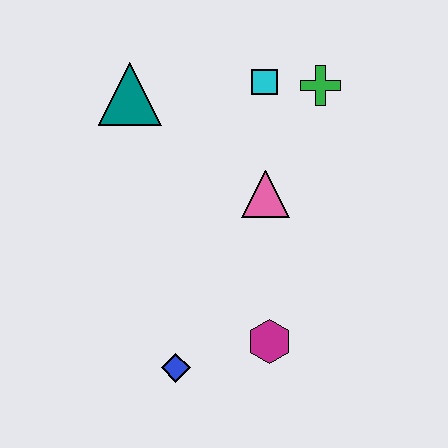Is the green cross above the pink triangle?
Yes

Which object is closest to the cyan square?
The green cross is closest to the cyan square.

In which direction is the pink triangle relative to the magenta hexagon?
The pink triangle is above the magenta hexagon.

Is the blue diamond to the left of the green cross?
Yes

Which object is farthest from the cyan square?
The blue diamond is farthest from the cyan square.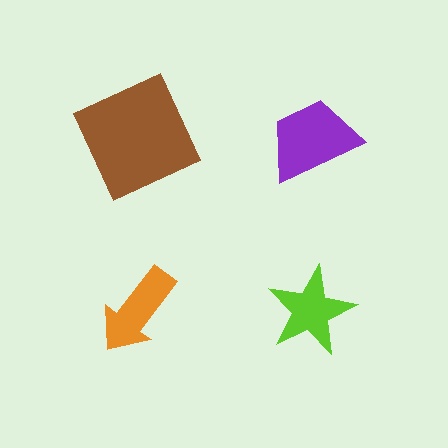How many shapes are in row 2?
2 shapes.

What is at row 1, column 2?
A purple trapezoid.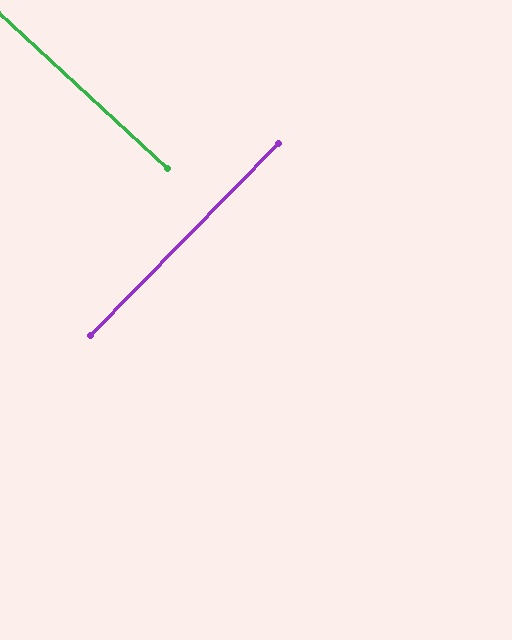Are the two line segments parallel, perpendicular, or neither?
Perpendicular — they meet at approximately 88°.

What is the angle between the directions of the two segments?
Approximately 88 degrees.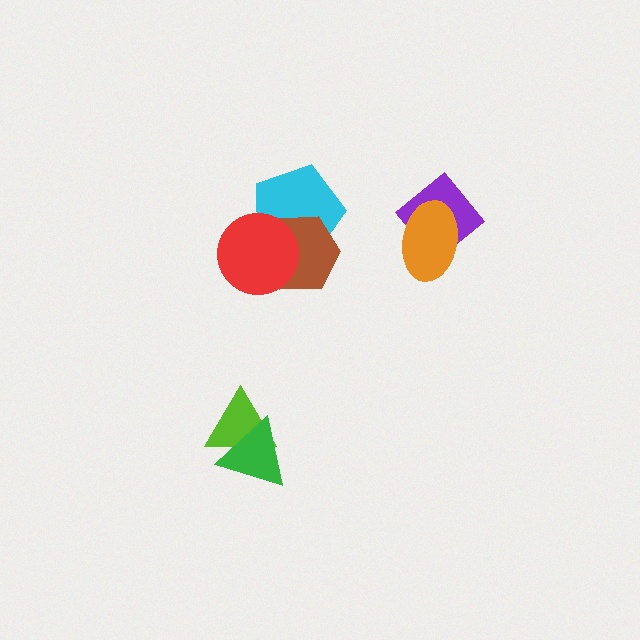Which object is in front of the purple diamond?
The orange ellipse is in front of the purple diamond.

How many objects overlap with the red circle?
2 objects overlap with the red circle.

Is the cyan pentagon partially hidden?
Yes, it is partially covered by another shape.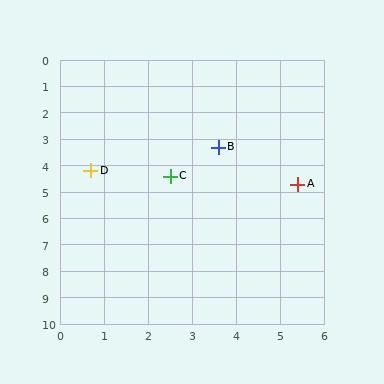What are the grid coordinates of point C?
Point C is at approximately (2.5, 4.4).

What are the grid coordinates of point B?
Point B is at approximately (3.6, 3.3).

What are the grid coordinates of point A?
Point A is at approximately (5.4, 4.7).